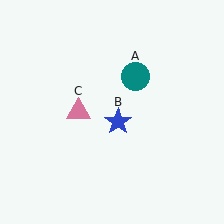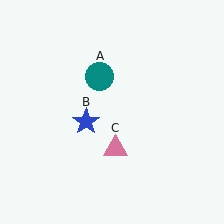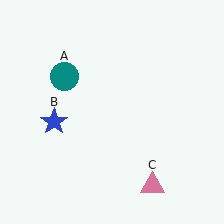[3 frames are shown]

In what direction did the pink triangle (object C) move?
The pink triangle (object C) moved down and to the right.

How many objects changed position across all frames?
3 objects changed position: teal circle (object A), blue star (object B), pink triangle (object C).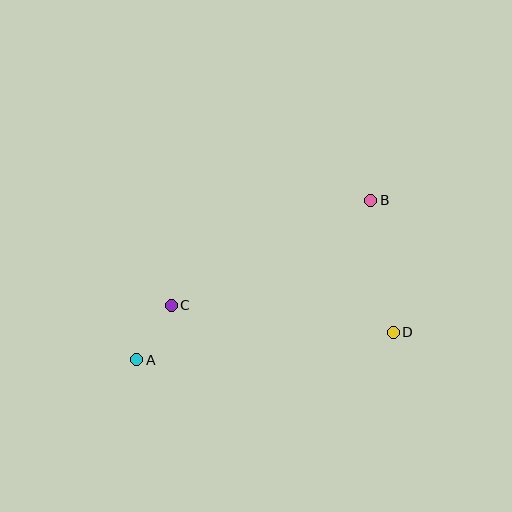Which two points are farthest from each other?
Points A and B are farthest from each other.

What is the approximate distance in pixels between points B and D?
The distance between B and D is approximately 134 pixels.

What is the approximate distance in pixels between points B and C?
The distance between B and C is approximately 225 pixels.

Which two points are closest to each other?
Points A and C are closest to each other.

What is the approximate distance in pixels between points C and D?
The distance between C and D is approximately 223 pixels.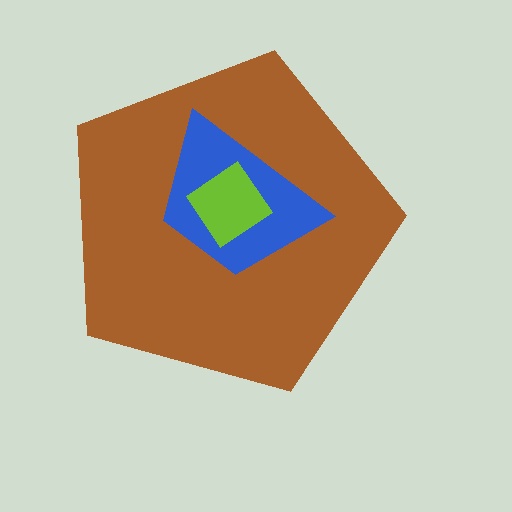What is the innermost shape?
The lime diamond.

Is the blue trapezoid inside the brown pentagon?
Yes.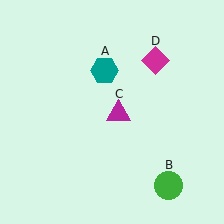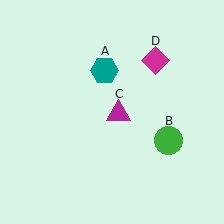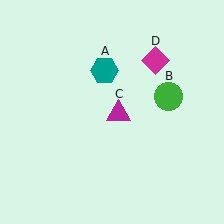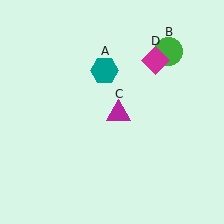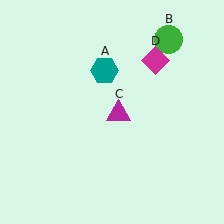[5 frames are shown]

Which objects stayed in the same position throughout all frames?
Teal hexagon (object A) and magenta triangle (object C) and magenta diamond (object D) remained stationary.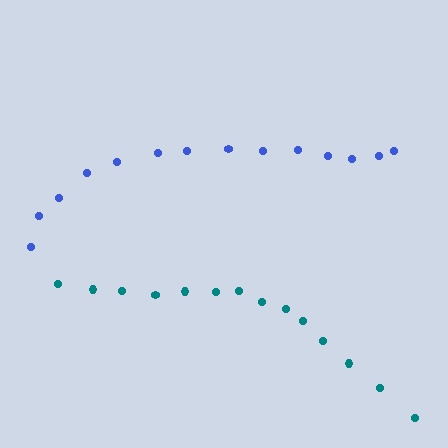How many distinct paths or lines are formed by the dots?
There are 2 distinct paths.